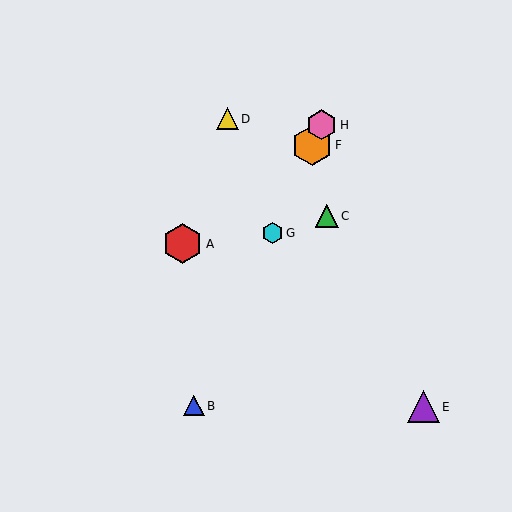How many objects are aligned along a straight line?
4 objects (B, F, G, H) are aligned along a straight line.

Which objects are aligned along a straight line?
Objects B, F, G, H are aligned along a straight line.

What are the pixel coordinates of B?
Object B is at (194, 406).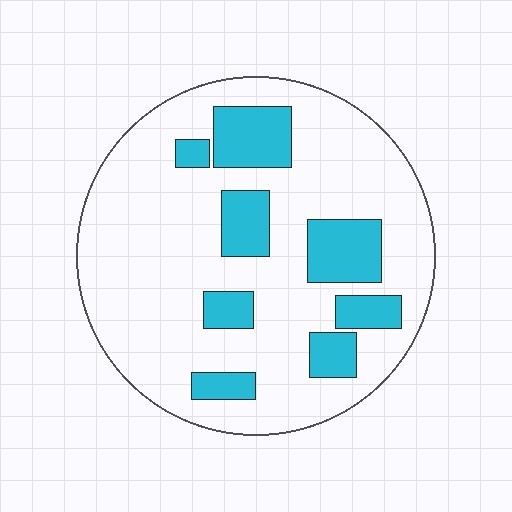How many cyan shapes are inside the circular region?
8.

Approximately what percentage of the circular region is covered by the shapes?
Approximately 20%.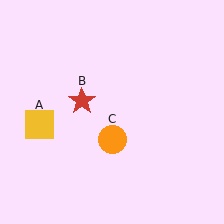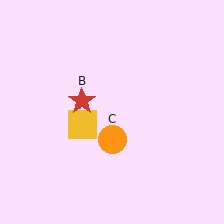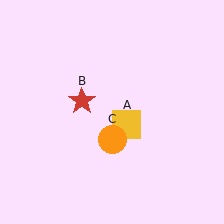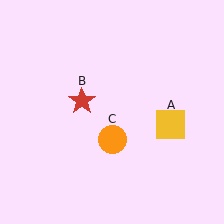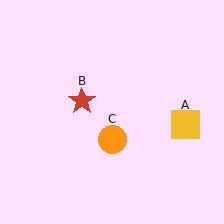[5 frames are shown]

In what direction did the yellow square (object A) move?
The yellow square (object A) moved right.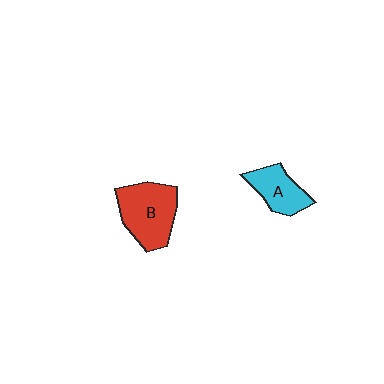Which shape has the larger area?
Shape B (red).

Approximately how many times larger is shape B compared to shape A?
Approximately 1.6 times.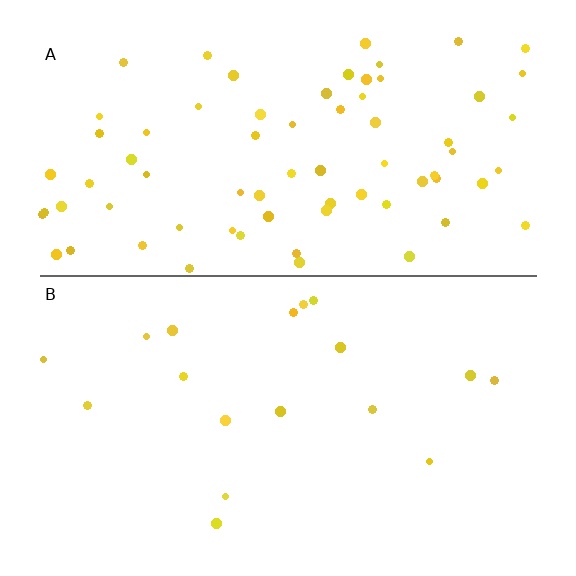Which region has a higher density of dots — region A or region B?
A (the top).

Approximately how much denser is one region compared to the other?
Approximately 4.0× — region A over region B.